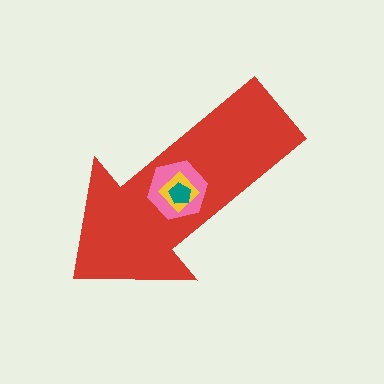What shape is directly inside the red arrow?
The pink hexagon.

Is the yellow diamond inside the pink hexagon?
Yes.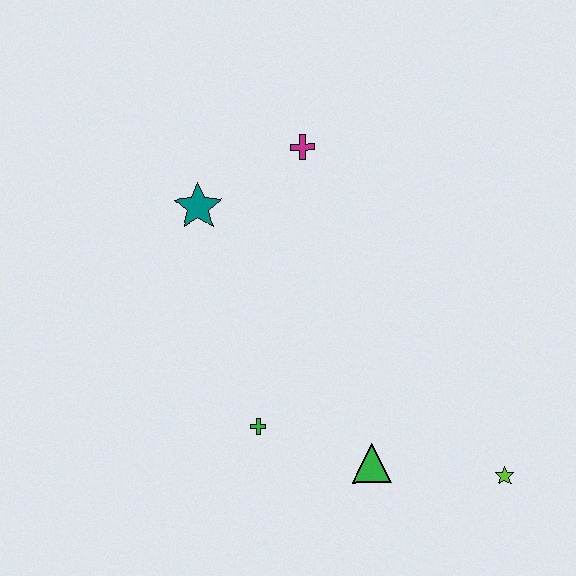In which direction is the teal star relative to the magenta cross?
The teal star is to the left of the magenta cross.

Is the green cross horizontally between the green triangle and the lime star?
No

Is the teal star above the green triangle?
Yes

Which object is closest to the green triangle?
The green cross is closest to the green triangle.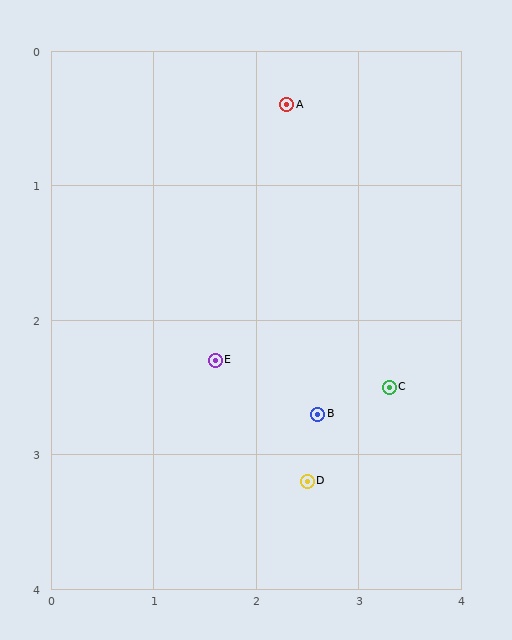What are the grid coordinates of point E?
Point E is at approximately (1.6, 2.3).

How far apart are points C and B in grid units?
Points C and B are about 0.7 grid units apart.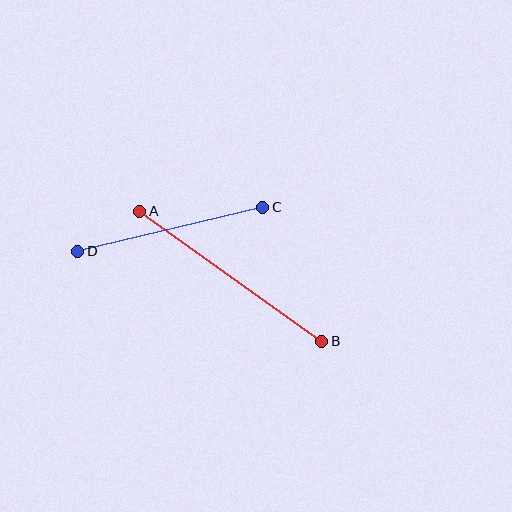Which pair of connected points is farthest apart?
Points A and B are farthest apart.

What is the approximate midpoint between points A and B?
The midpoint is at approximately (231, 276) pixels.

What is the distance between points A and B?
The distance is approximately 224 pixels.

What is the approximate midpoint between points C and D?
The midpoint is at approximately (170, 229) pixels.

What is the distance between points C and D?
The distance is approximately 190 pixels.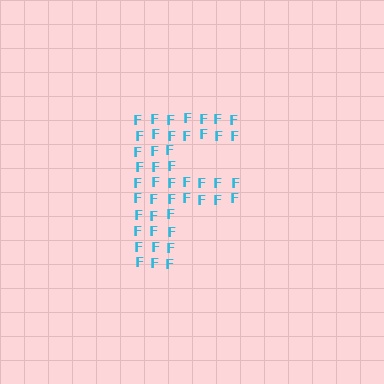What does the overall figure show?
The overall figure shows the letter F.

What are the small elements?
The small elements are letter F's.